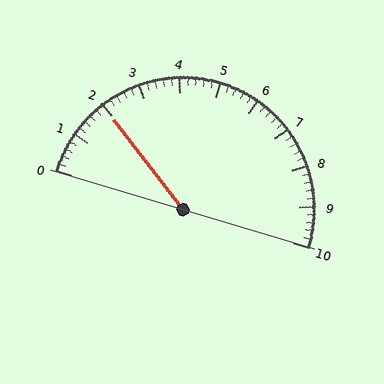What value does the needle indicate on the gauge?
The needle indicates approximately 2.0.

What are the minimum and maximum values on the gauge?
The gauge ranges from 0 to 10.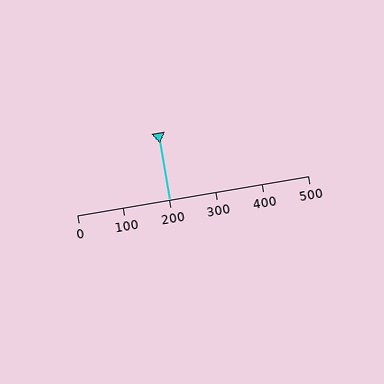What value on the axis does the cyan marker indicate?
The marker indicates approximately 200.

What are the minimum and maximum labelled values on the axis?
The axis runs from 0 to 500.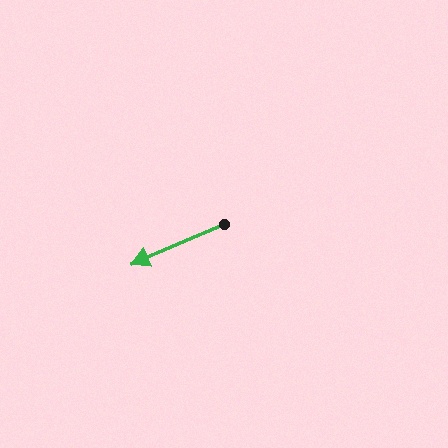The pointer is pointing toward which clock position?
Roughly 8 o'clock.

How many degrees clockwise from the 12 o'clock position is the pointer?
Approximately 247 degrees.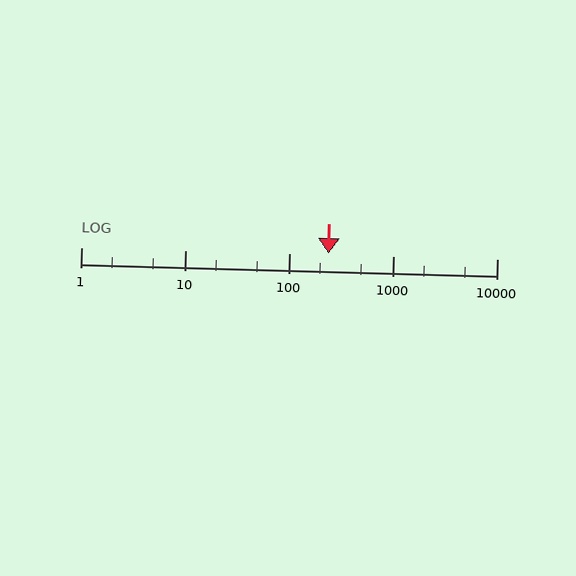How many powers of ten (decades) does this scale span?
The scale spans 4 decades, from 1 to 10000.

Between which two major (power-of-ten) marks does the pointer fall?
The pointer is between 100 and 1000.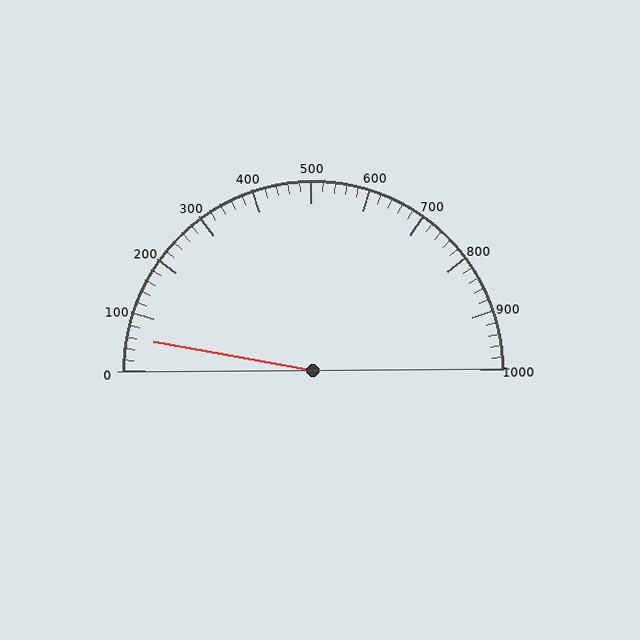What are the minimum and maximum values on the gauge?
The gauge ranges from 0 to 1000.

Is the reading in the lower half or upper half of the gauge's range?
The reading is in the lower half of the range (0 to 1000).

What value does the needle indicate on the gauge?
The needle indicates approximately 60.